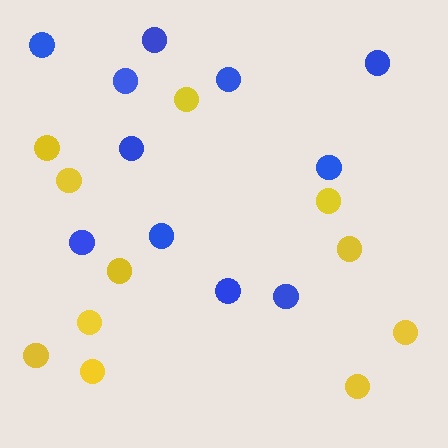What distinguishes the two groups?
There are 2 groups: one group of yellow circles (11) and one group of blue circles (11).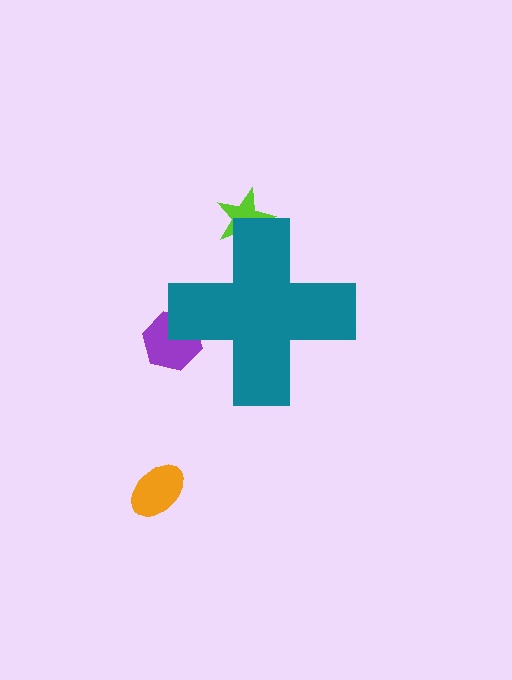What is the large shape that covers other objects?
A teal cross.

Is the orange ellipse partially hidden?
No, the orange ellipse is fully visible.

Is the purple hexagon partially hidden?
Yes, the purple hexagon is partially hidden behind the teal cross.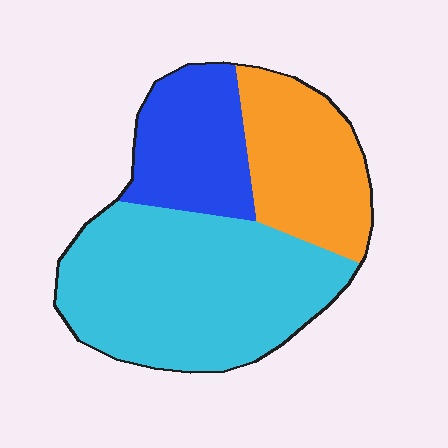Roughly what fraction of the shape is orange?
Orange covers about 25% of the shape.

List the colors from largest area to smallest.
From largest to smallest: cyan, orange, blue.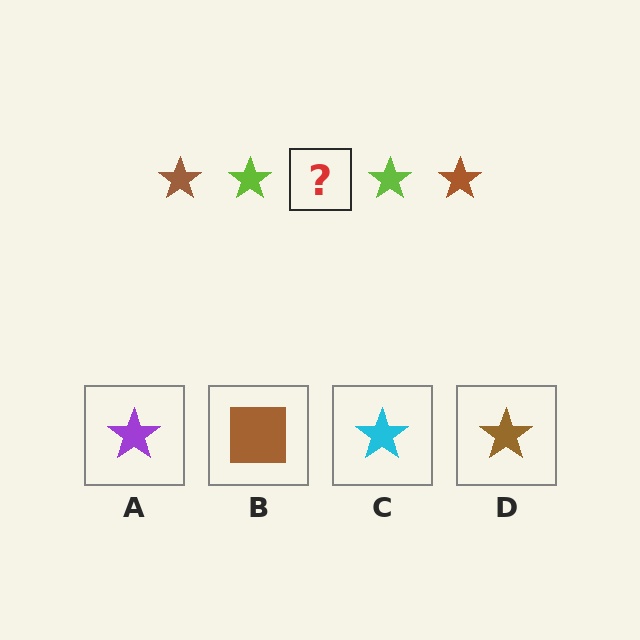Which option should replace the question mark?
Option D.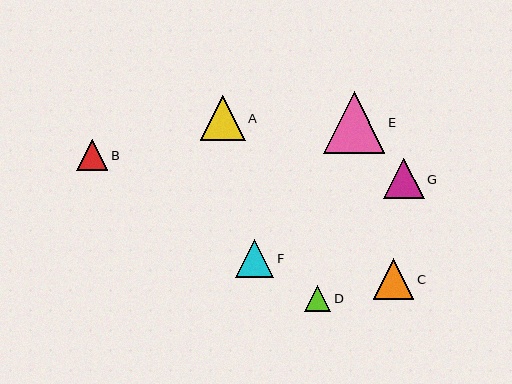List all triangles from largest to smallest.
From largest to smallest: E, A, C, G, F, B, D.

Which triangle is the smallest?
Triangle D is the smallest with a size of approximately 26 pixels.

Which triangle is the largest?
Triangle E is the largest with a size of approximately 61 pixels.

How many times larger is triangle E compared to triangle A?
Triangle E is approximately 1.4 times the size of triangle A.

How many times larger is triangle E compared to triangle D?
Triangle E is approximately 2.3 times the size of triangle D.